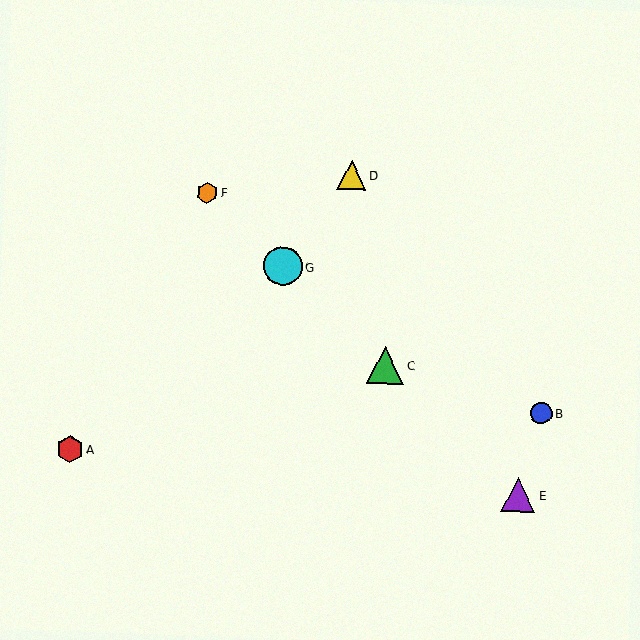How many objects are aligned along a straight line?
4 objects (C, E, F, G) are aligned along a straight line.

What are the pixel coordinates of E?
Object E is at (518, 495).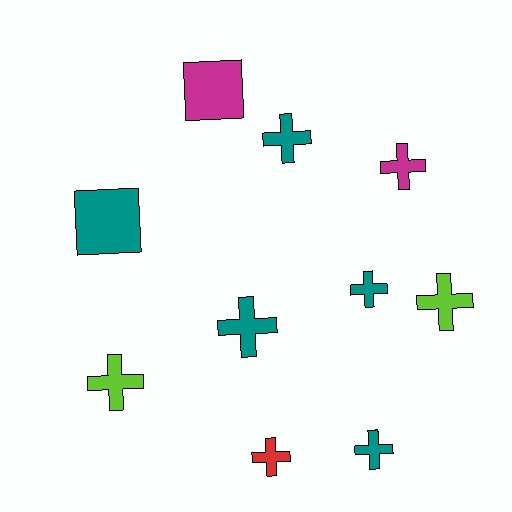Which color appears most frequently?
Teal, with 5 objects.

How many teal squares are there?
There is 1 teal square.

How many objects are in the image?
There are 10 objects.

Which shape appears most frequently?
Cross, with 8 objects.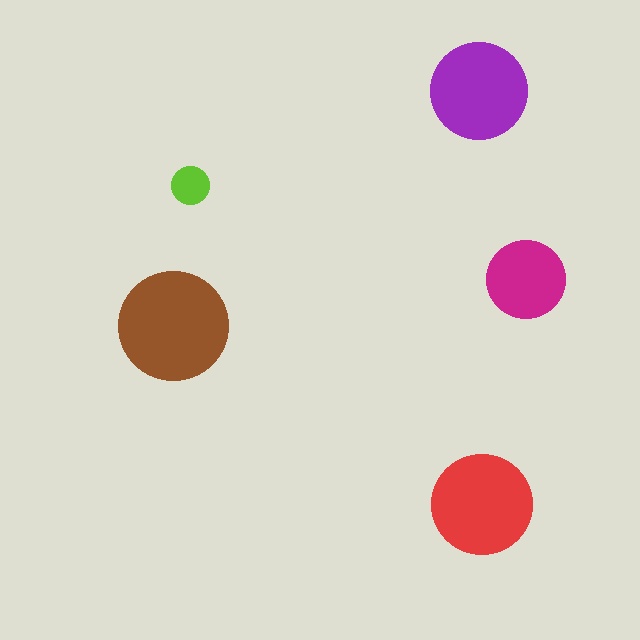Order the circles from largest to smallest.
the brown one, the red one, the purple one, the magenta one, the lime one.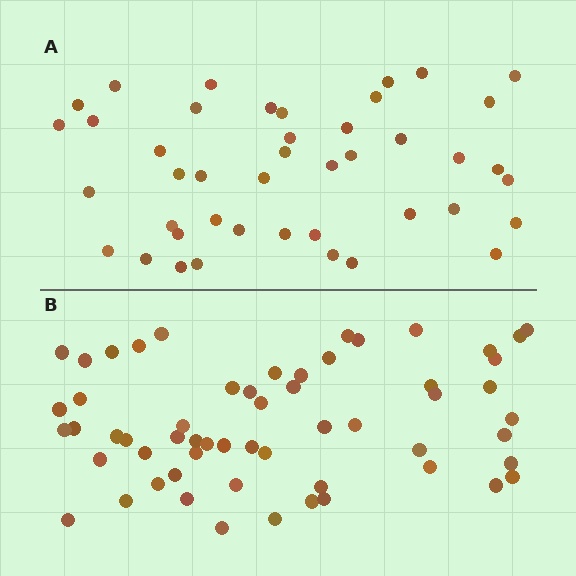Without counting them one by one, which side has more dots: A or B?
Region B (the bottom region) has more dots.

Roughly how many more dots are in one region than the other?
Region B has approximately 15 more dots than region A.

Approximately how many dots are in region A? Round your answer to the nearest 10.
About 40 dots. (The exact count is 43, which rounds to 40.)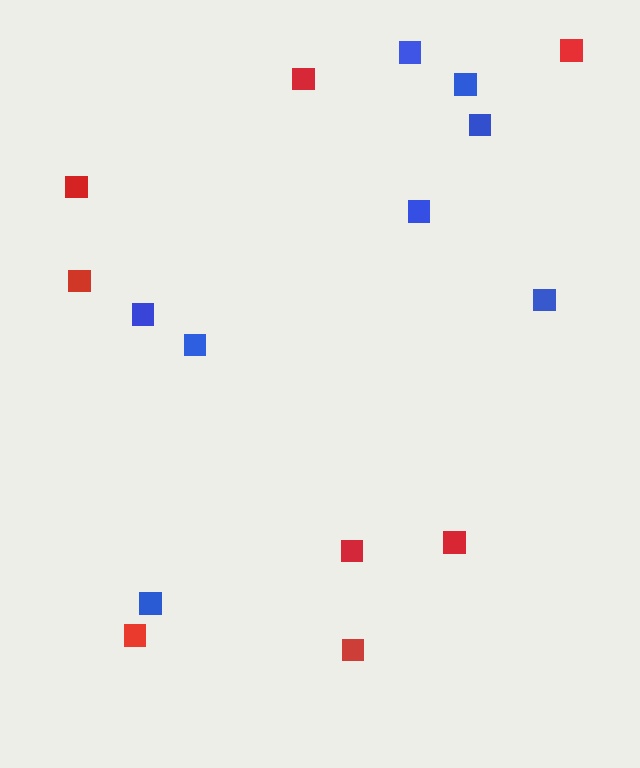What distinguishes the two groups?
There are 2 groups: one group of red squares (8) and one group of blue squares (8).